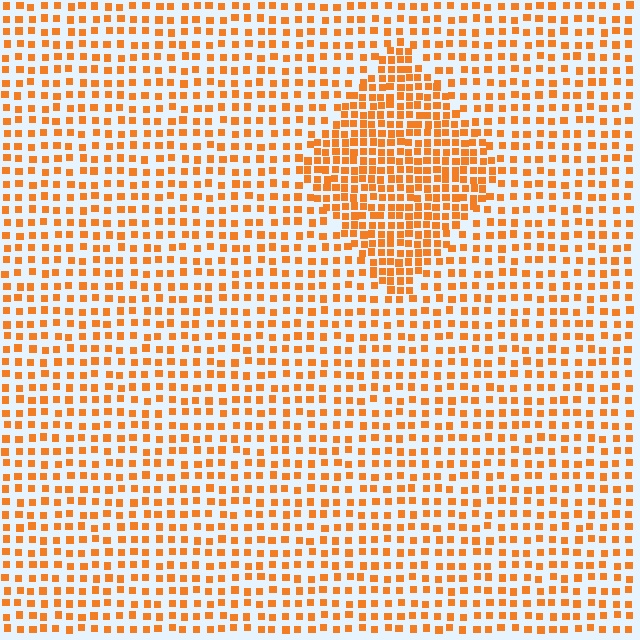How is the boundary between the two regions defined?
The boundary is defined by a change in element density (approximately 1.9x ratio). All elements are the same color, size, and shape.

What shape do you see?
I see a diamond.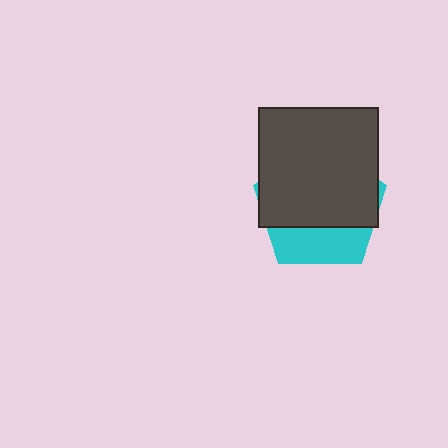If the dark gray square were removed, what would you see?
You would see the complete cyan pentagon.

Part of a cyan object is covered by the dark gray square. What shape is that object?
It is a pentagon.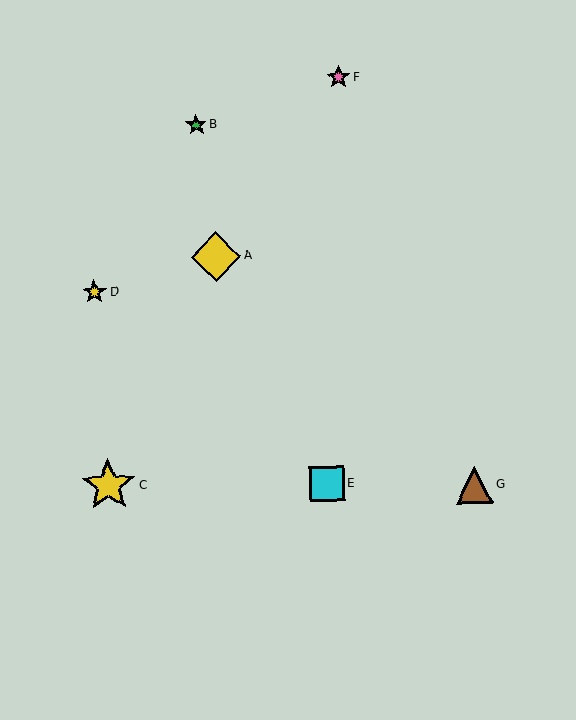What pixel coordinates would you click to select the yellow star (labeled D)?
Click at (95, 292) to select the yellow star D.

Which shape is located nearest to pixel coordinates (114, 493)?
The yellow star (labeled C) at (108, 486) is nearest to that location.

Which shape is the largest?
The yellow star (labeled C) is the largest.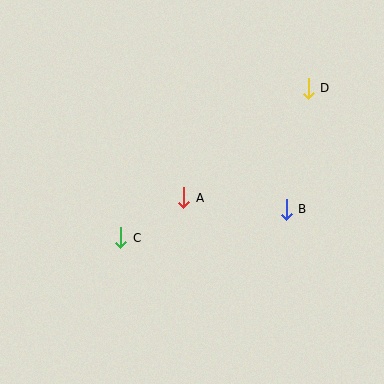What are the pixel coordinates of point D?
Point D is at (308, 88).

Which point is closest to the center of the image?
Point A at (184, 198) is closest to the center.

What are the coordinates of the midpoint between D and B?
The midpoint between D and B is at (297, 149).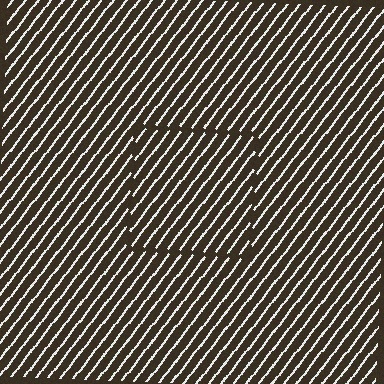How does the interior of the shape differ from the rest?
The interior of the shape contains the same grating, shifted by half a period — the contour is defined by the phase discontinuity where line-ends from the inner and outer gratings abut.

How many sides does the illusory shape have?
4 sides — the line-ends trace a square.